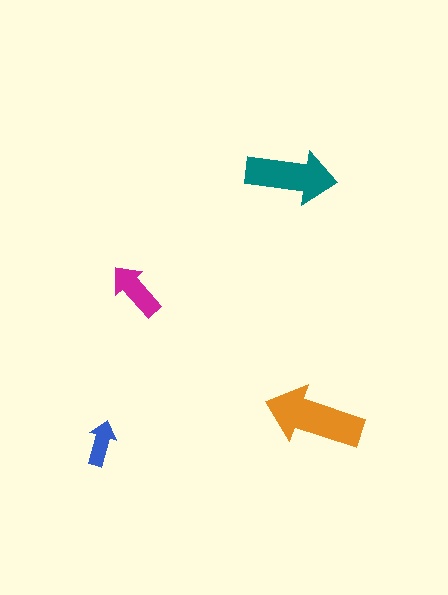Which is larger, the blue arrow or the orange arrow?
The orange one.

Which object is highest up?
The teal arrow is topmost.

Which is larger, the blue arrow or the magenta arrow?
The magenta one.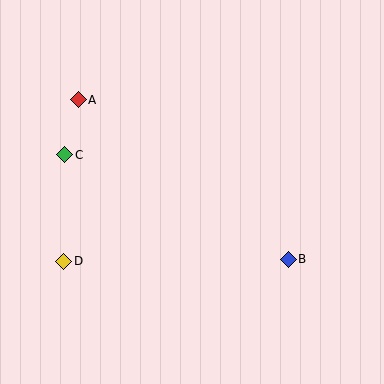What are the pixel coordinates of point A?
Point A is at (78, 100).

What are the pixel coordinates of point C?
Point C is at (65, 155).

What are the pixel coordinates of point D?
Point D is at (64, 261).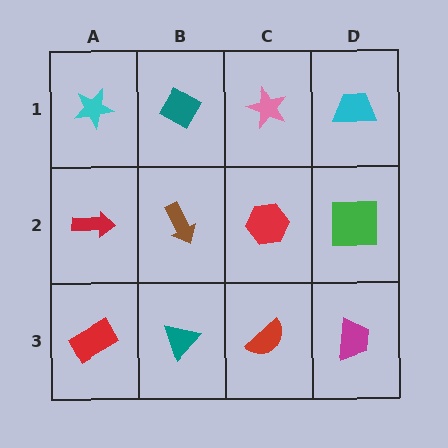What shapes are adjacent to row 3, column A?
A red arrow (row 2, column A), a teal triangle (row 3, column B).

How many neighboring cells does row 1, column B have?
3.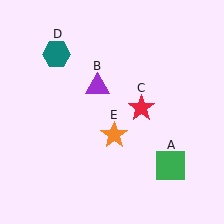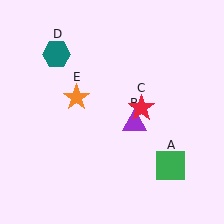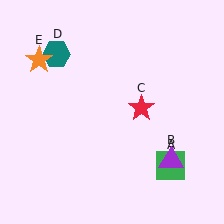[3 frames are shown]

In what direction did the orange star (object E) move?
The orange star (object E) moved up and to the left.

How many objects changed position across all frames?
2 objects changed position: purple triangle (object B), orange star (object E).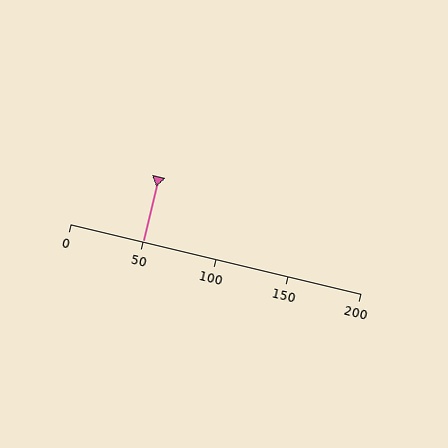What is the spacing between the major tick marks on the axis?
The major ticks are spaced 50 apart.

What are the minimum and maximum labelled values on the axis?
The axis runs from 0 to 200.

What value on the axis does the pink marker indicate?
The marker indicates approximately 50.